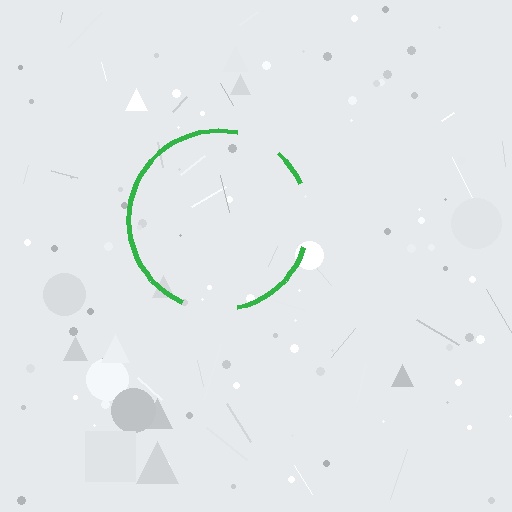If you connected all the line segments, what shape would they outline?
They would outline a circle.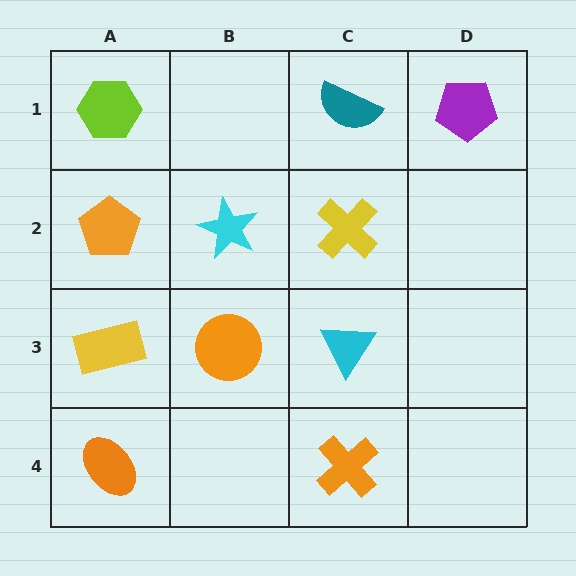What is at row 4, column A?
An orange ellipse.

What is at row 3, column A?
A yellow rectangle.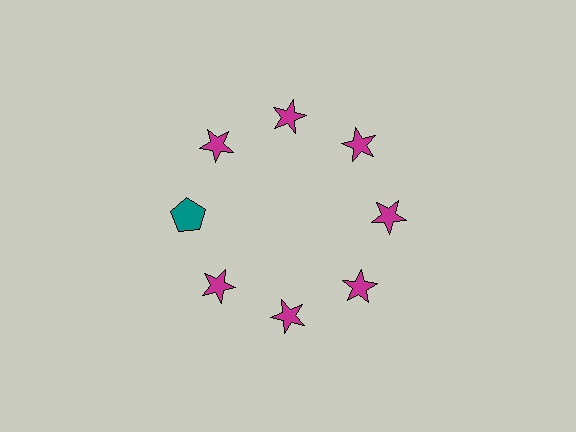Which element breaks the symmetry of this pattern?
The teal pentagon at roughly the 9 o'clock position breaks the symmetry. All other shapes are magenta stars.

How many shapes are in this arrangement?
There are 8 shapes arranged in a ring pattern.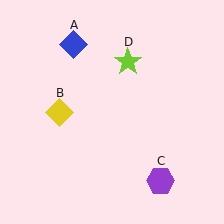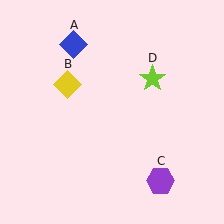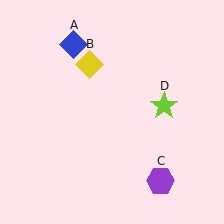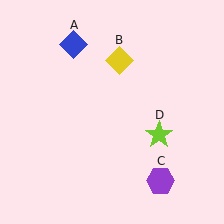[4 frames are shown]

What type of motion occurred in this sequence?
The yellow diamond (object B), lime star (object D) rotated clockwise around the center of the scene.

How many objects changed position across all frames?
2 objects changed position: yellow diamond (object B), lime star (object D).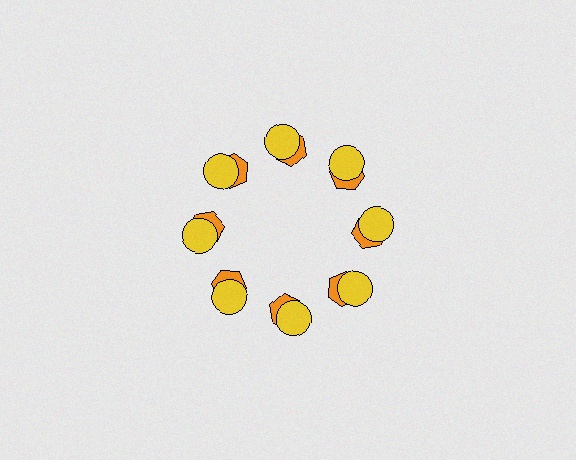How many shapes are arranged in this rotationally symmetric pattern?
There are 16 shapes, arranged in 8 groups of 2.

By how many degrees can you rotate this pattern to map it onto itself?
The pattern maps onto itself every 45 degrees of rotation.